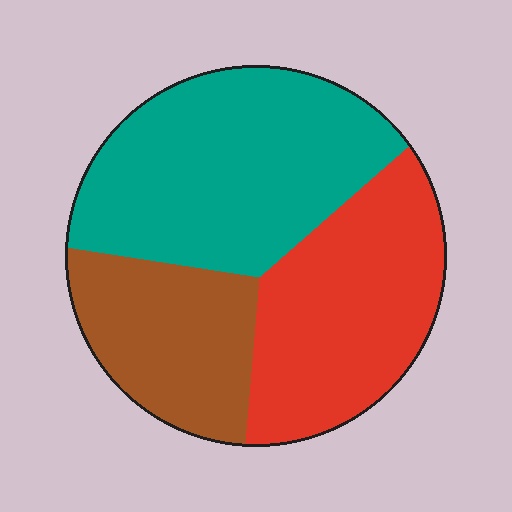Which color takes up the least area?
Brown, at roughly 25%.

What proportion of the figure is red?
Red covers roughly 35% of the figure.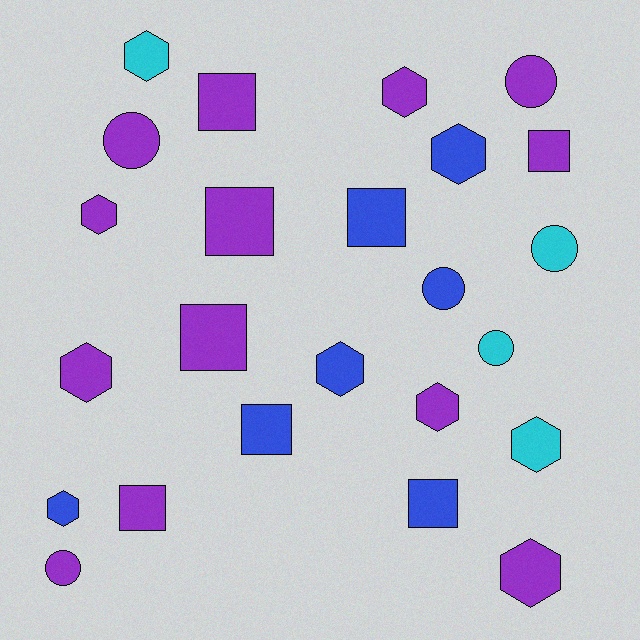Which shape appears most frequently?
Hexagon, with 10 objects.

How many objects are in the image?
There are 24 objects.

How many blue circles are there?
There is 1 blue circle.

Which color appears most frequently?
Purple, with 13 objects.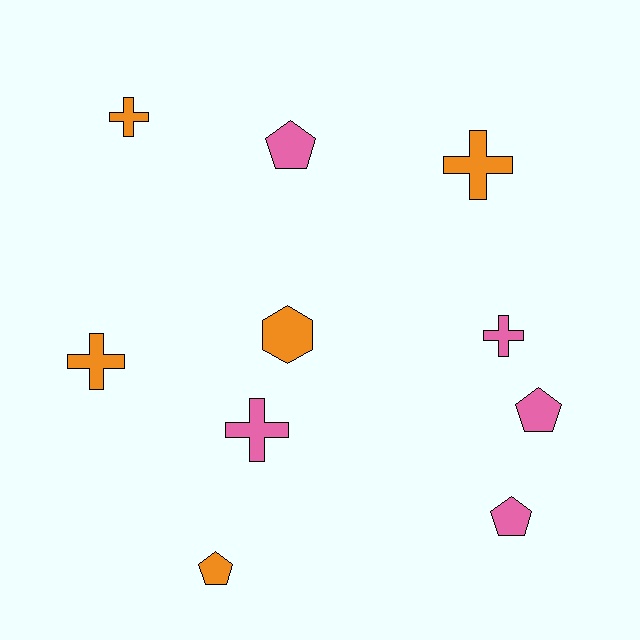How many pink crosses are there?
There are 2 pink crosses.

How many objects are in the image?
There are 10 objects.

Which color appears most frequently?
Orange, with 5 objects.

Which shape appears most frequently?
Cross, with 5 objects.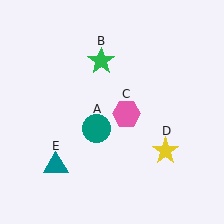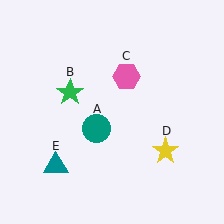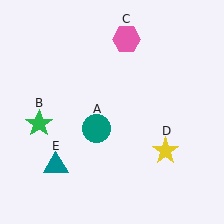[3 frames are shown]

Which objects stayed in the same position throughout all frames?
Teal circle (object A) and yellow star (object D) and teal triangle (object E) remained stationary.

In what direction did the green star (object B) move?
The green star (object B) moved down and to the left.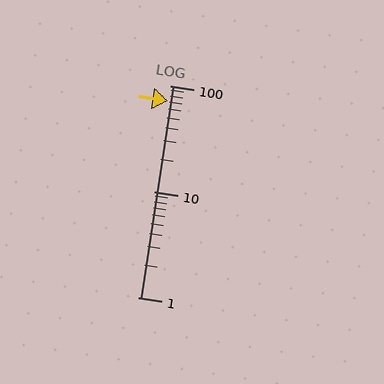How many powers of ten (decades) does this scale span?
The scale spans 2 decades, from 1 to 100.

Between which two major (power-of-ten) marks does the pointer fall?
The pointer is between 10 and 100.